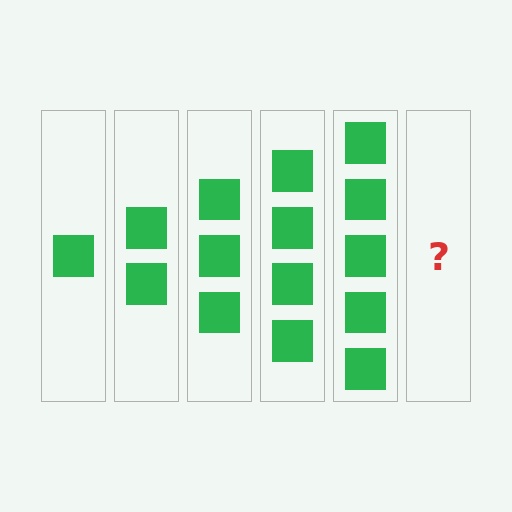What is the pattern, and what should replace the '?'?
The pattern is that each step adds one more square. The '?' should be 6 squares.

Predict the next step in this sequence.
The next step is 6 squares.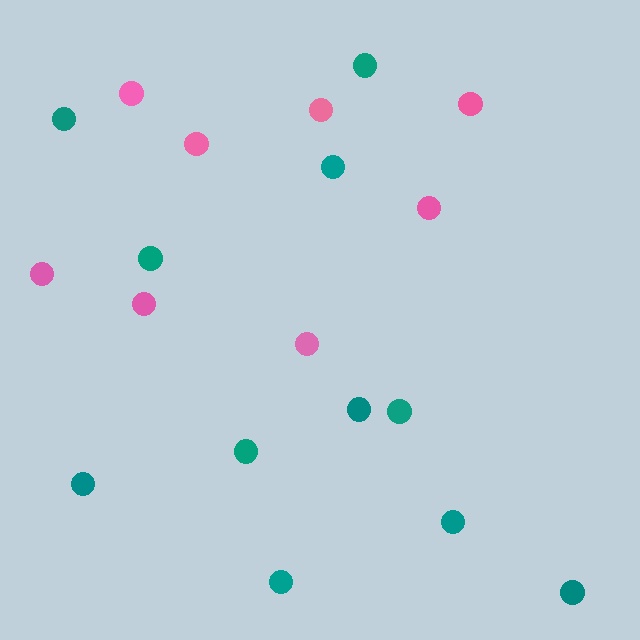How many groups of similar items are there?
There are 2 groups: one group of pink circles (8) and one group of teal circles (11).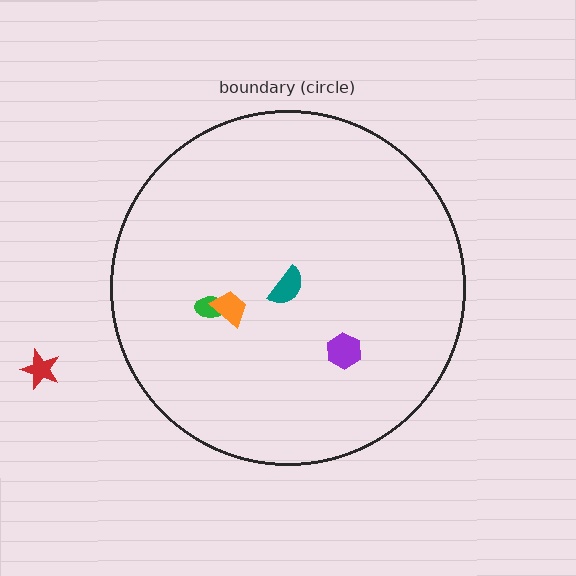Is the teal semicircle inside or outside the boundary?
Inside.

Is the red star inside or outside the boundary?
Outside.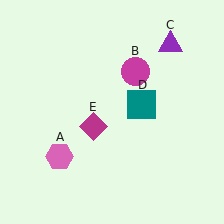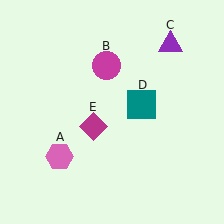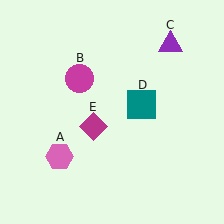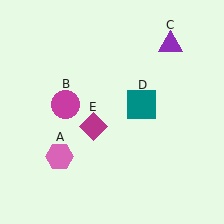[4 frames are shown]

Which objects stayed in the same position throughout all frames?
Pink hexagon (object A) and purple triangle (object C) and teal square (object D) and magenta diamond (object E) remained stationary.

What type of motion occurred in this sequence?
The magenta circle (object B) rotated counterclockwise around the center of the scene.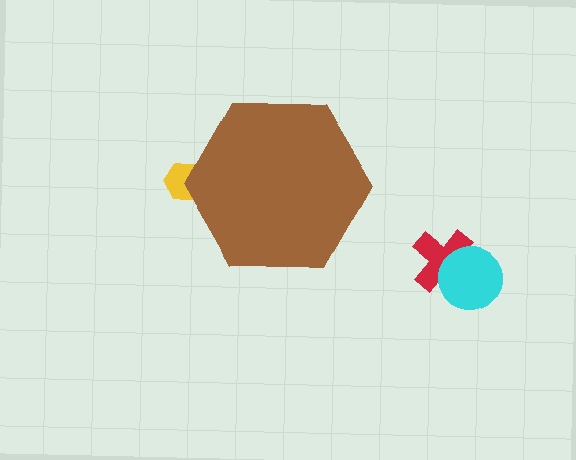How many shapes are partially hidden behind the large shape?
1 shape is partially hidden.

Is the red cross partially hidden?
No, the red cross is fully visible.